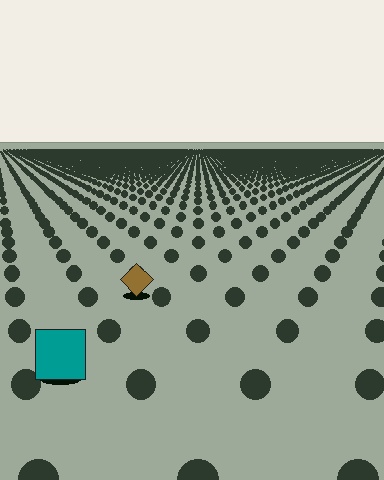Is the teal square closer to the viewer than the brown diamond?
Yes. The teal square is closer — you can tell from the texture gradient: the ground texture is coarser near it.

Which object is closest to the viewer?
The teal square is closest. The texture marks near it are larger and more spread out.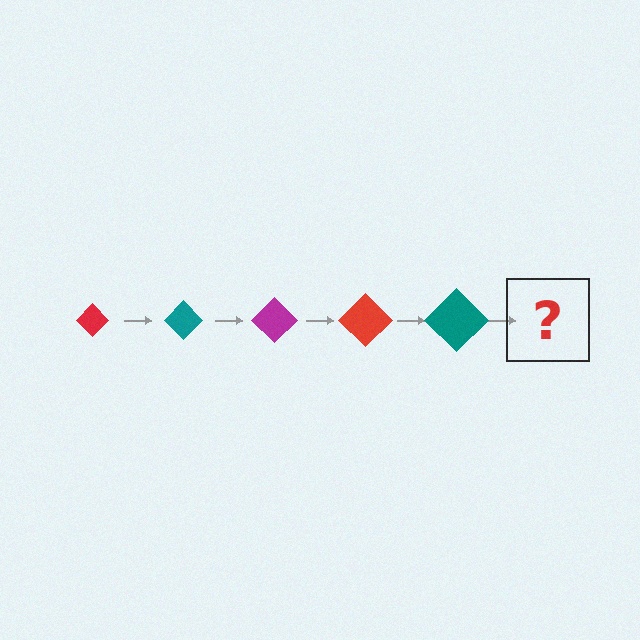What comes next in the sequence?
The next element should be a magenta diamond, larger than the previous one.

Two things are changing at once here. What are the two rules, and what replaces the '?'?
The two rules are that the diamond grows larger each step and the color cycles through red, teal, and magenta. The '?' should be a magenta diamond, larger than the previous one.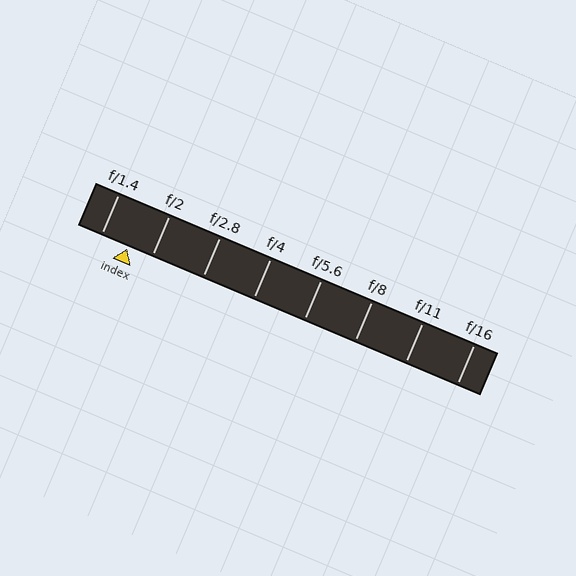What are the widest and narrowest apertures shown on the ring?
The widest aperture shown is f/1.4 and the narrowest is f/16.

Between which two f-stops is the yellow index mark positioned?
The index mark is between f/1.4 and f/2.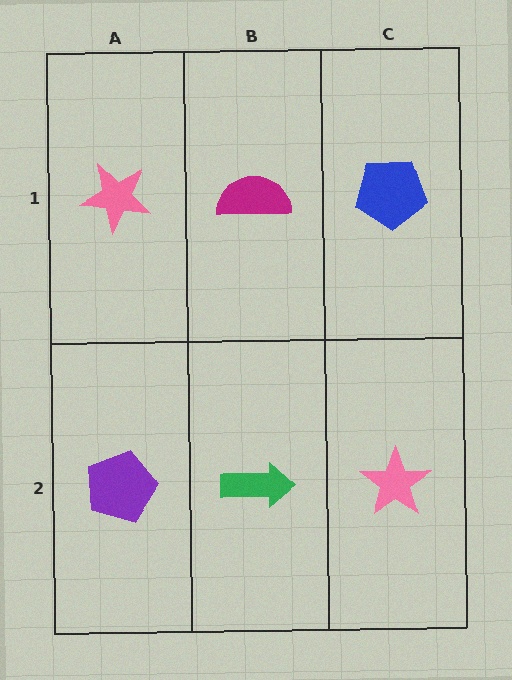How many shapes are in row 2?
3 shapes.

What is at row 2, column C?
A pink star.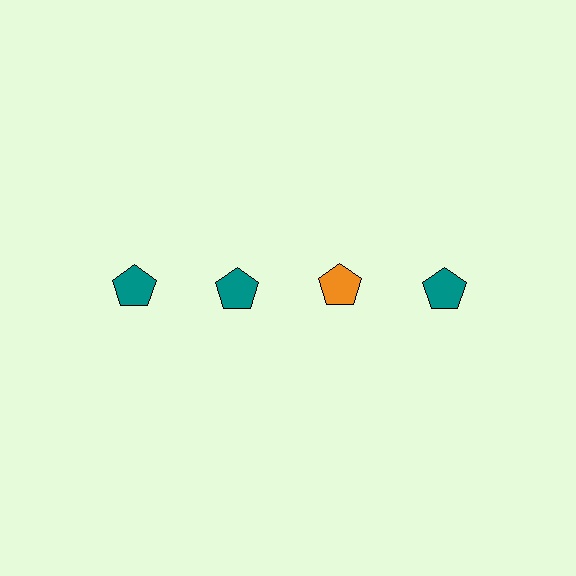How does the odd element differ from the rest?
It has a different color: orange instead of teal.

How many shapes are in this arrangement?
There are 4 shapes arranged in a grid pattern.